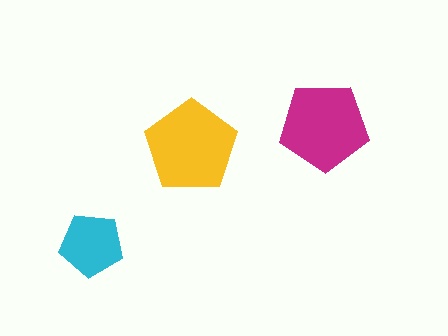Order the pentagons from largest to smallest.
the yellow one, the magenta one, the cyan one.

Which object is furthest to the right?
The magenta pentagon is rightmost.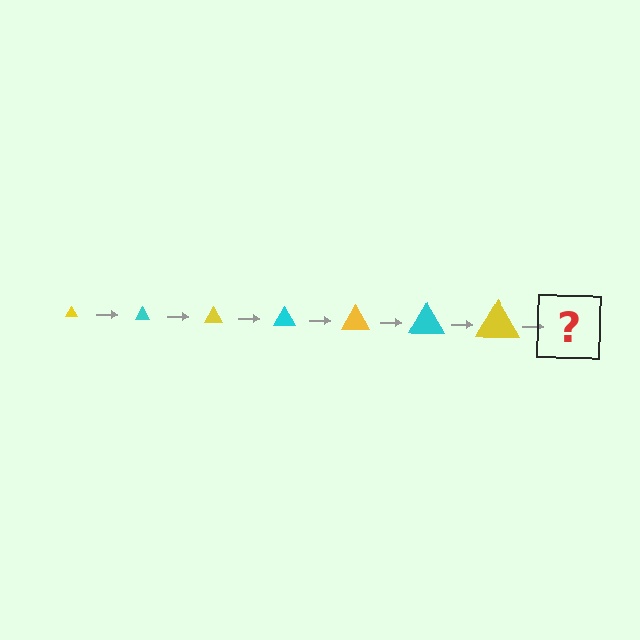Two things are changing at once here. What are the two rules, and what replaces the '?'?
The two rules are that the triangle grows larger each step and the color cycles through yellow and cyan. The '?' should be a cyan triangle, larger than the previous one.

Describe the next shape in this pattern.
It should be a cyan triangle, larger than the previous one.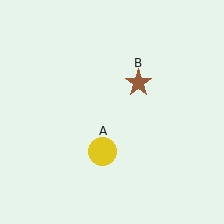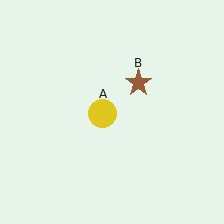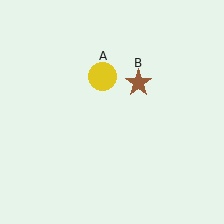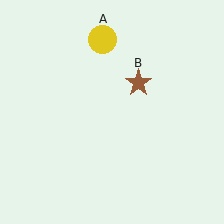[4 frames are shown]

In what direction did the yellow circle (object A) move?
The yellow circle (object A) moved up.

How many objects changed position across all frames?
1 object changed position: yellow circle (object A).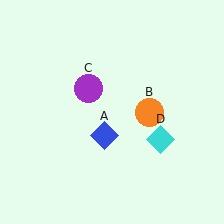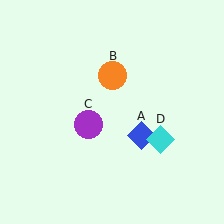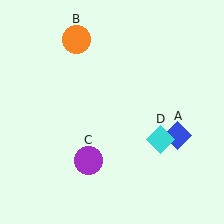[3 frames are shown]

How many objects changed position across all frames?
3 objects changed position: blue diamond (object A), orange circle (object B), purple circle (object C).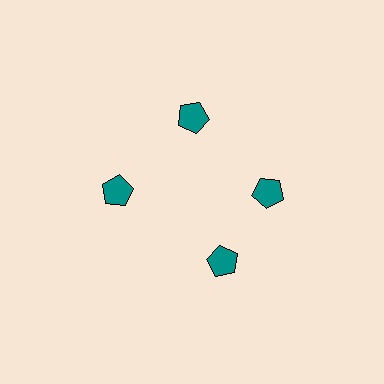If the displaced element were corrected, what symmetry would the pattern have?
It would have 4-fold rotational symmetry — the pattern would map onto itself every 90 degrees.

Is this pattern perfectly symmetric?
No. The 4 teal pentagons are arranged in a ring, but one element near the 6 o'clock position is rotated out of alignment along the ring, breaking the 4-fold rotational symmetry.